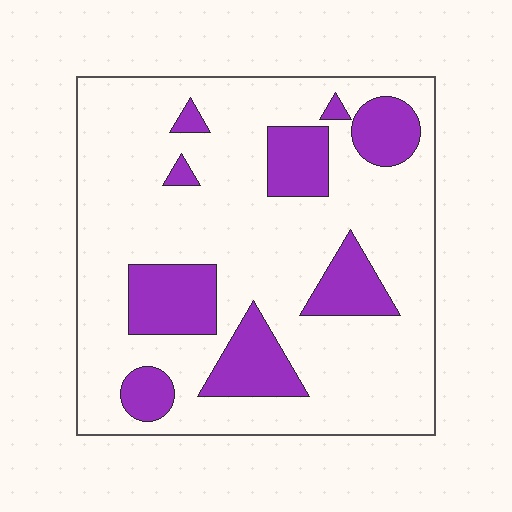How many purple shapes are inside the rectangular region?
9.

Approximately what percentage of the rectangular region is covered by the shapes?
Approximately 20%.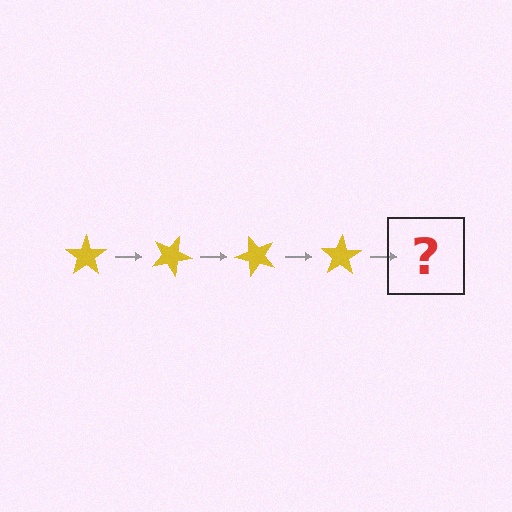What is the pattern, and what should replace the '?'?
The pattern is that the star rotates 25 degrees each step. The '?' should be a yellow star rotated 100 degrees.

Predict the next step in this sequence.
The next step is a yellow star rotated 100 degrees.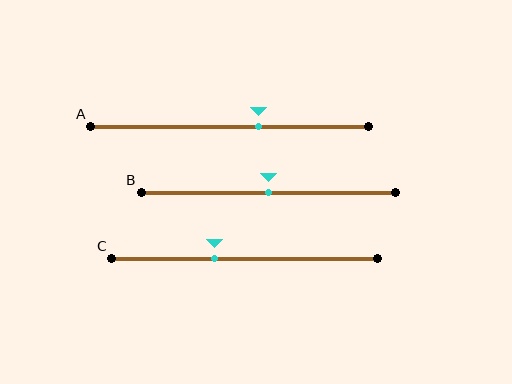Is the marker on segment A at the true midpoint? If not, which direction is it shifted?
No, the marker on segment A is shifted to the right by about 11% of the segment length.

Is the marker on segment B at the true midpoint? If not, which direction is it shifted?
Yes, the marker on segment B is at the true midpoint.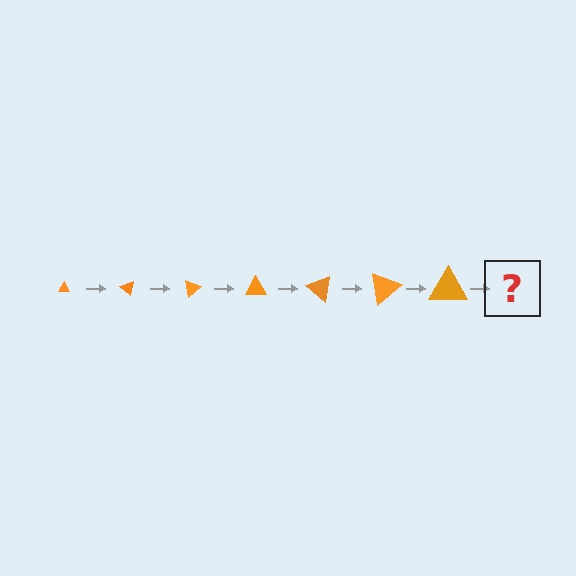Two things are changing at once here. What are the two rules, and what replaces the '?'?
The two rules are that the triangle grows larger each step and it rotates 40 degrees each step. The '?' should be a triangle, larger than the previous one and rotated 280 degrees from the start.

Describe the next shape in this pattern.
It should be a triangle, larger than the previous one and rotated 280 degrees from the start.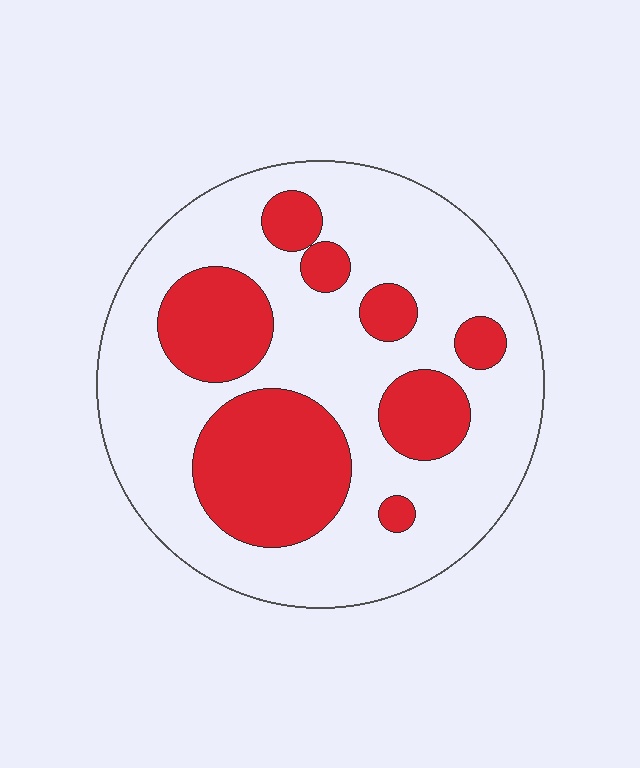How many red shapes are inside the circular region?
8.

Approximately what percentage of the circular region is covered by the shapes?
Approximately 30%.